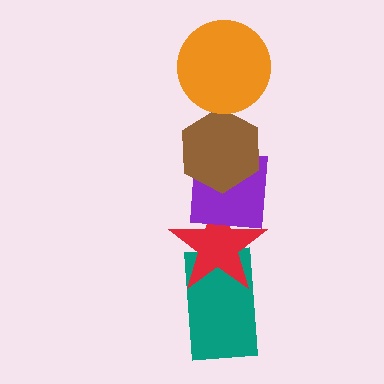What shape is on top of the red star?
The purple square is on top of the red star.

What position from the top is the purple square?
The purple square is 3rd from the top.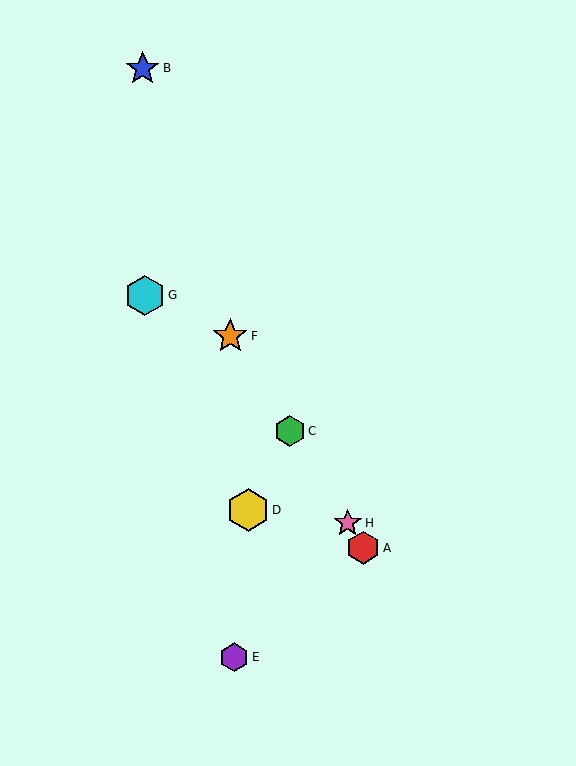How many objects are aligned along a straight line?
4 objects (A, C, F, H) are aligned along a straight line.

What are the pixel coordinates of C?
Object C is at (290, 431).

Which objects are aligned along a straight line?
Objects A, C, F, H are aligned along a straight line.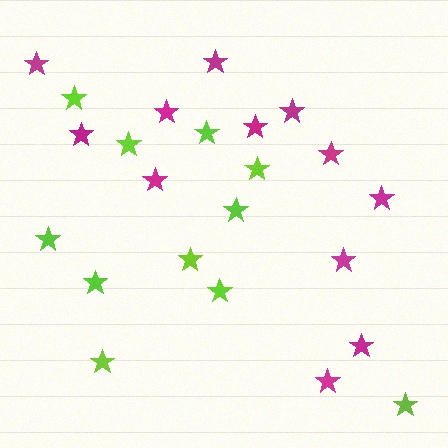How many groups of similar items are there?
There are 2 groups: one group of magenta stars (12) and one group of lime stars (11).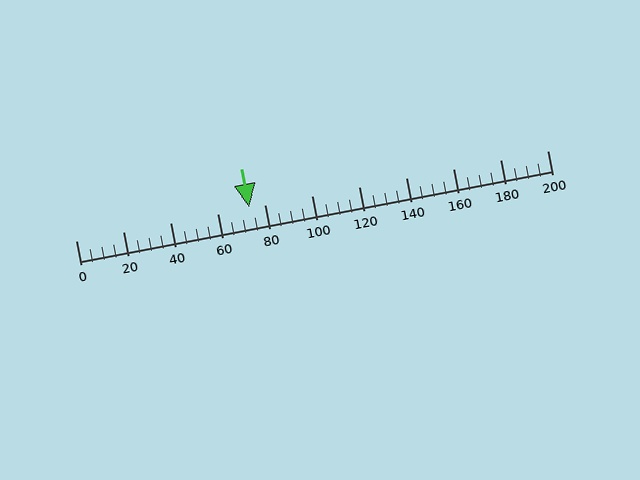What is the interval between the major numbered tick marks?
The major tick marks are spaced 20 units apart.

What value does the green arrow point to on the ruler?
The green arrow points to approximately 73.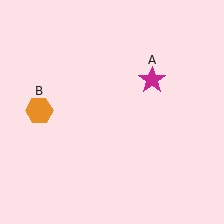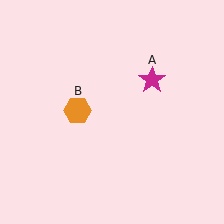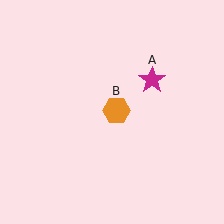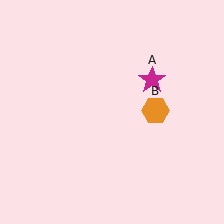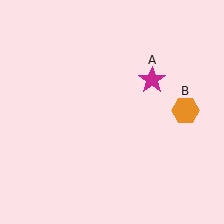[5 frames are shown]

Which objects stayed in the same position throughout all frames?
Magenta star (object A) remained stationary.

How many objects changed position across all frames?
1 object changed position: orange hexagon (object B).